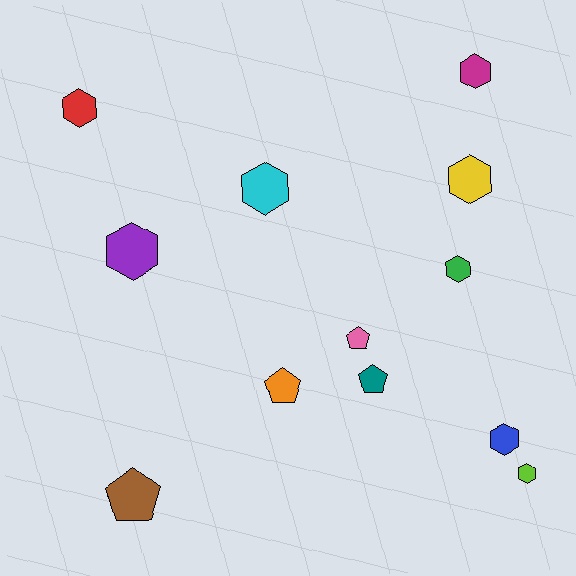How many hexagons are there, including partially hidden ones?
There are 8 hexagons.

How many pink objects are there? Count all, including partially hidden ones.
There is 1 pink object.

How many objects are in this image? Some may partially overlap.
There are 12 objects.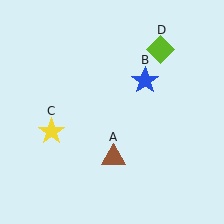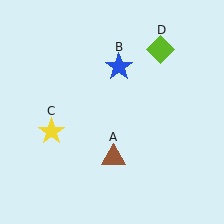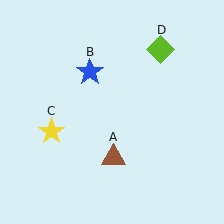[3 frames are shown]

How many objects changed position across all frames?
1 object changed position: blue star (object B).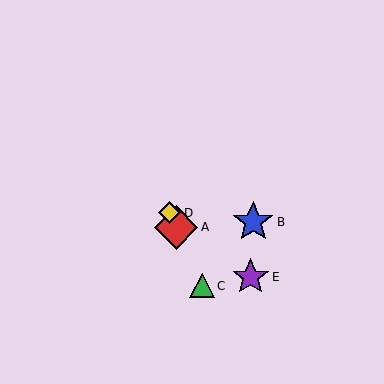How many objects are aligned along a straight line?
3 objects (A, C, D) are aligned along a straight line.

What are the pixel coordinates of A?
Object A is at (176, 227).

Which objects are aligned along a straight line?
Objects A, C, D are aligned along a straight line.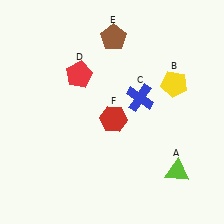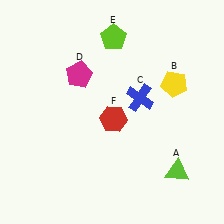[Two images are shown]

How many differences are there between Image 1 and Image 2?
There are 2 differences between the two images.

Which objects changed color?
D changed from red to magenta. E changed from brown to lime.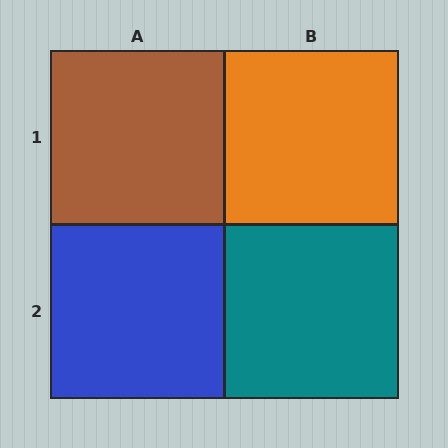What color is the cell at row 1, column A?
Brown.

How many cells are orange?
1 cell is orange.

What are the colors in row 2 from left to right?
Blue, teal.